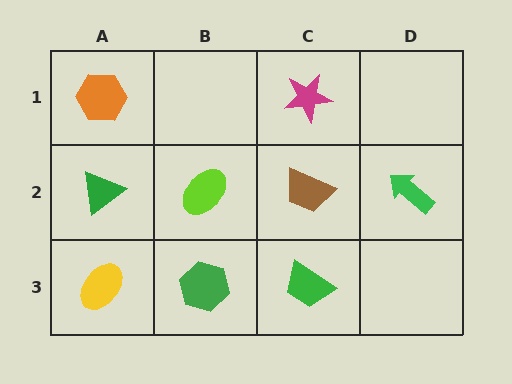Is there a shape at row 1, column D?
No, that cell is empty.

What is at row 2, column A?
A green triangle.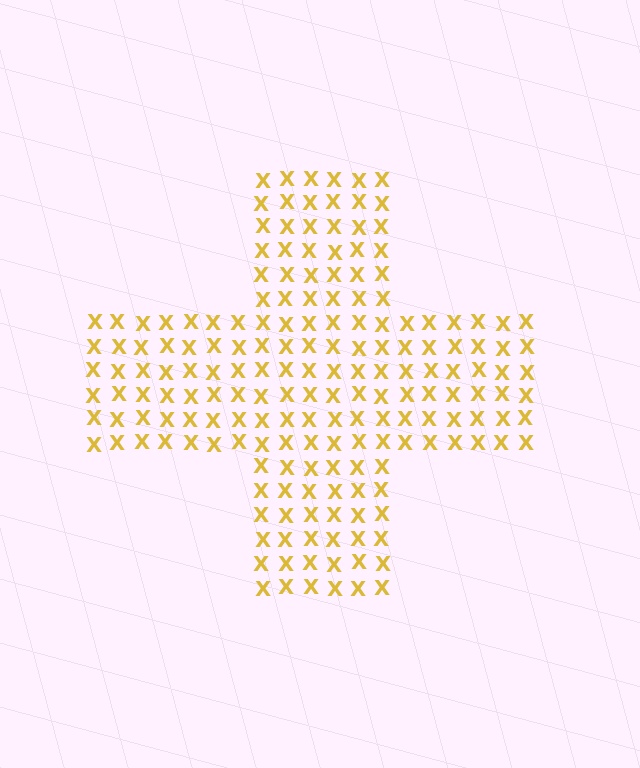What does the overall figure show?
The overall figure shows a cross.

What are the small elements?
The small elements are letter X's.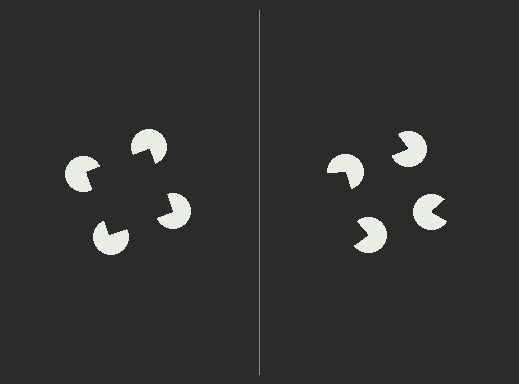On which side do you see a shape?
An illusory square appears on the left side. On the right side the wedge cuts are rotated, so no coherent shape forms.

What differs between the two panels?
The pac-man discs are positioned identically on both sides; only the wedge orientations differ. On the left they align to a square; on the right they are misaligned.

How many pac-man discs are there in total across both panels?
8 — 4 on each side.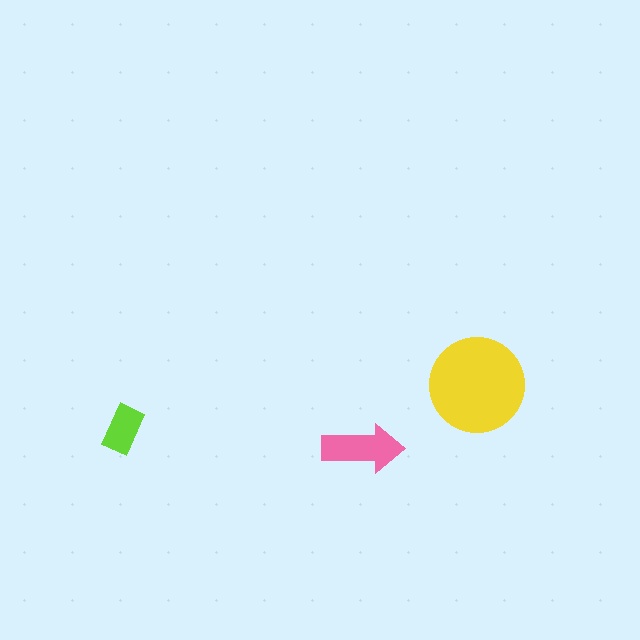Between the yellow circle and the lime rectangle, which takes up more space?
The yellow circle.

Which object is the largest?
The yellow circle.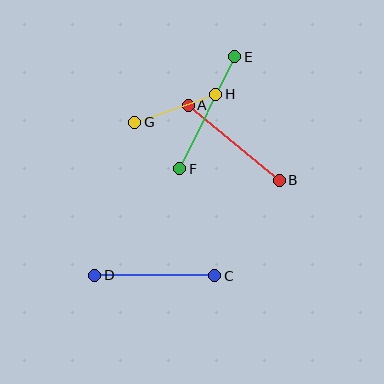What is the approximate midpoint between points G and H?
The midpoint is at approximately (175, 108) pixels.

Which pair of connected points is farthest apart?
Points E and F are farthest apart.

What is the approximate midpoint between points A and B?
The midpoint is at approximately (234, 143) pixels.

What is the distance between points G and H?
The distance is approximately 86 pixels.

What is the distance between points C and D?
The distance is approximately 120 pixels.